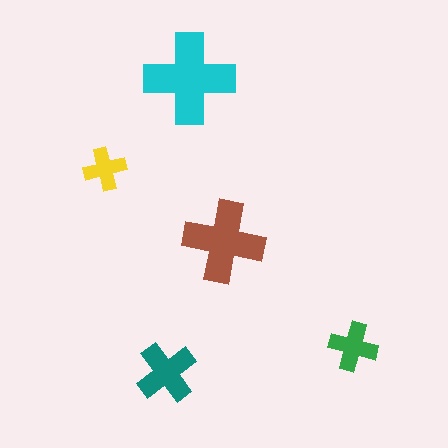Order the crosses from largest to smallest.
the cyan one, the brown one, the teal one, the green one, the yellow one.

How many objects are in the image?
There are 5 objects in the image.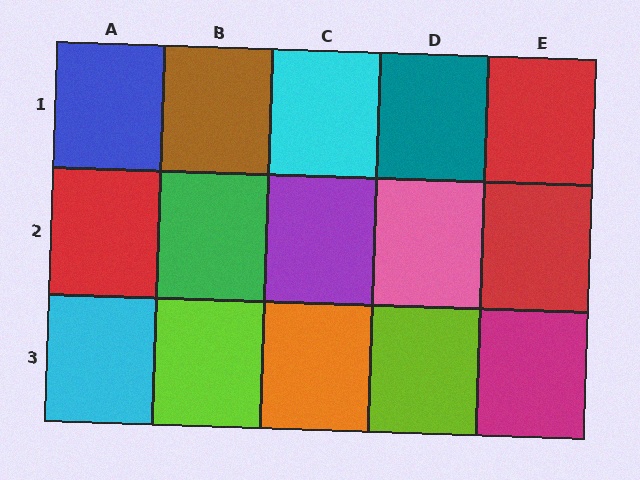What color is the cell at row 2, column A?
Red.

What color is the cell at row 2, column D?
Pink.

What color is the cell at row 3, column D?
Lime.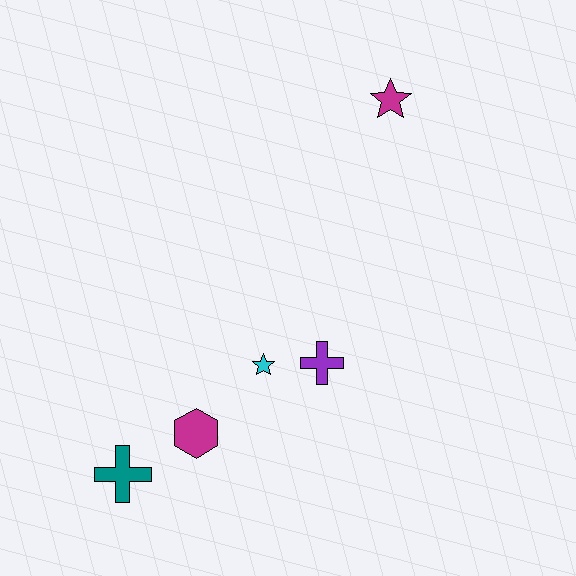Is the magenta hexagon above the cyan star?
No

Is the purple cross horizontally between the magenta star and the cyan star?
Yes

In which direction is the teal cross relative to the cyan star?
The teal cross is to the left of the cyan star.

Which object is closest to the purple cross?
The cyan star is closest to the purple cross.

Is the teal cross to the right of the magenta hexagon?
No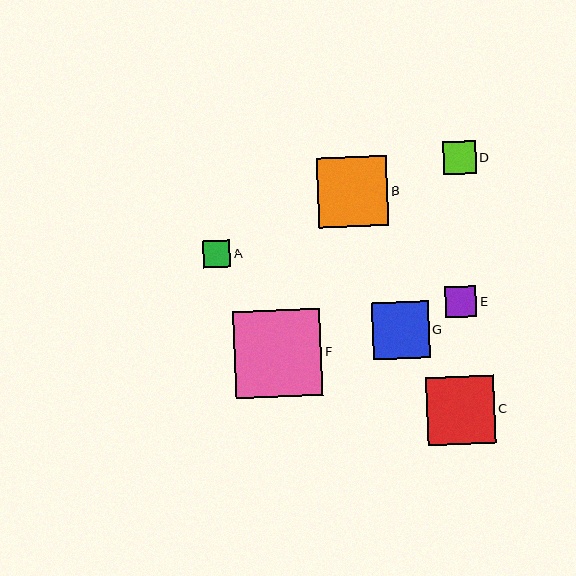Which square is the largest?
Square F is the largest with a size of approximately 88 pixels.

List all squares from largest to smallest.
From largest to smallest: F, B, C, G, D, E, A.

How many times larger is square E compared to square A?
Square E is approximately 1.2 times the size of square A.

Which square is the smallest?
Square A is the smallest with a size of approximately 27 pixels.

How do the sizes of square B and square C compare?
Square B and square C are approximately the same size.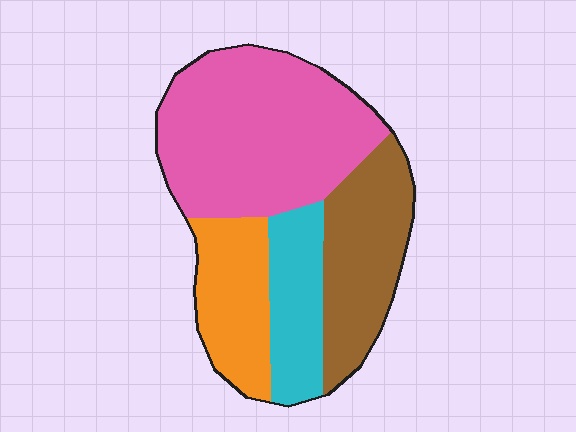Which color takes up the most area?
Pink, at roughly 45%.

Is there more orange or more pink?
Pink.